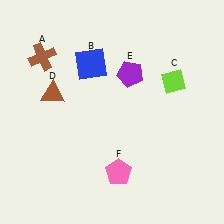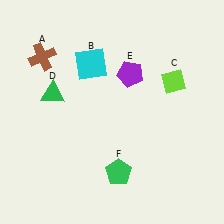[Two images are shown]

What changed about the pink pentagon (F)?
In Image 1, F is pink. In Image 2, it changed to green.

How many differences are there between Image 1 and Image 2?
There are 3 differences between the two images.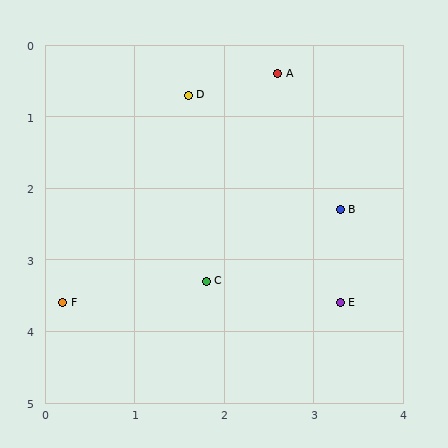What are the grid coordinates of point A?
Point A is at approximately (2.6, 0.4).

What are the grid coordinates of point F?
Point F is at approximately (0.2, 3.6).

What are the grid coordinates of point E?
Point E is at approximately (3.3, 3.6).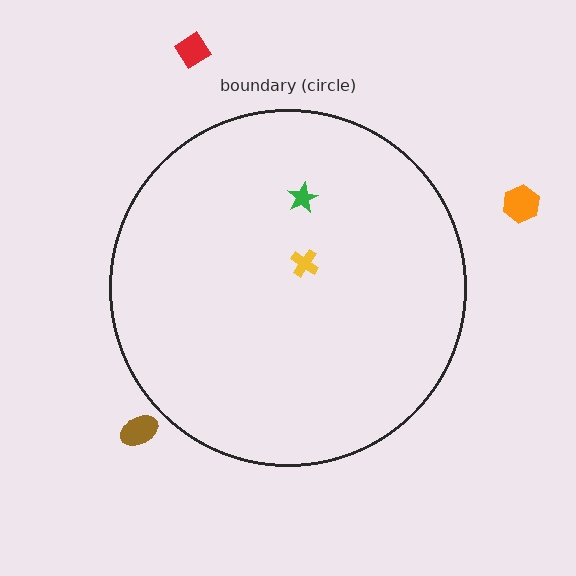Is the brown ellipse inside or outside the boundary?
Outside.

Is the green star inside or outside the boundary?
Inside.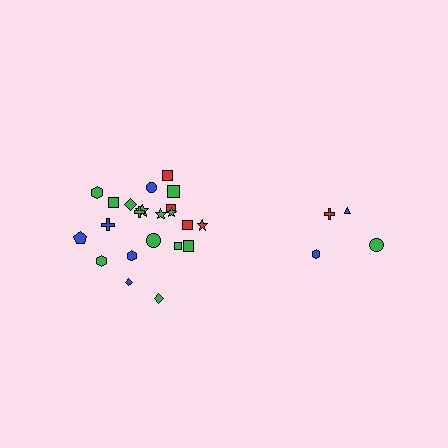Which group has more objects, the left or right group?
The left group.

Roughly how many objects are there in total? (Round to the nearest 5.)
Roughly 25 objects in total.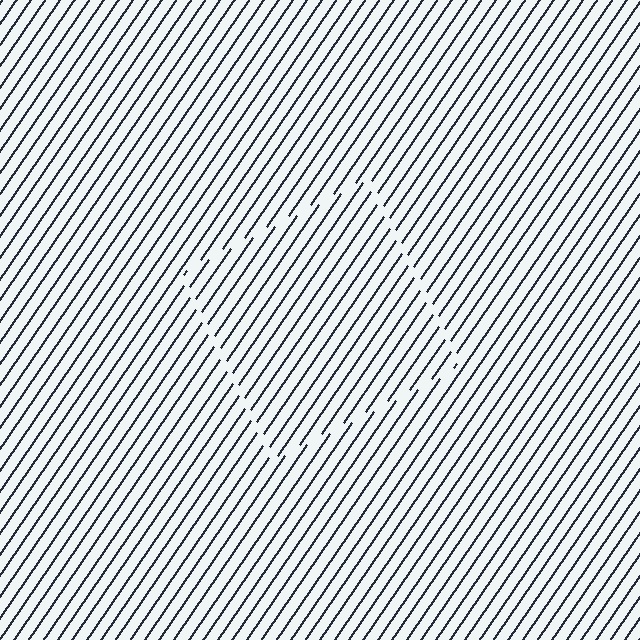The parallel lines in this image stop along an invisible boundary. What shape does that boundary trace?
An illusory square. The interior of the shape contains the same grating, shifted by half a period — the contour is defined by the phase discontinuity where line-ends from the inner and outer gratings abut.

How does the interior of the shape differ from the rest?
The interior of the shape contains the same grating, shifted by half a period — the contour is defined by the phase discontinuity where line-ends from the inner and outer gratings abut.